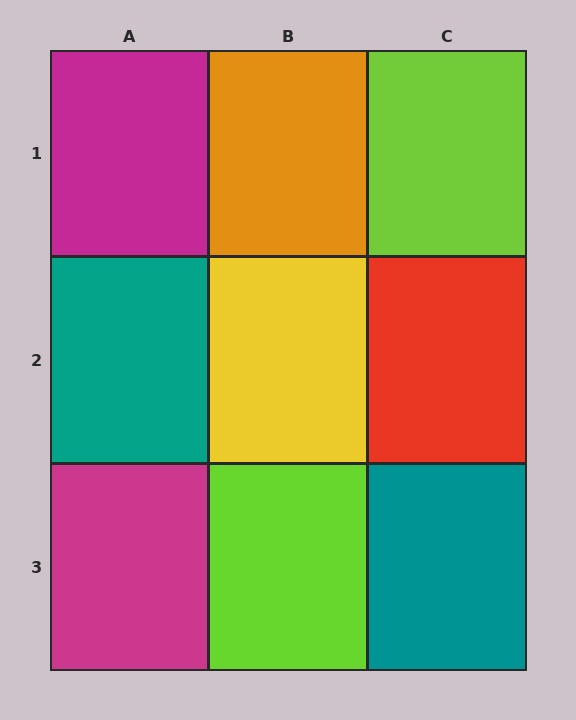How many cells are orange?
1 cell is orange.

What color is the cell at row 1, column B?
Orange.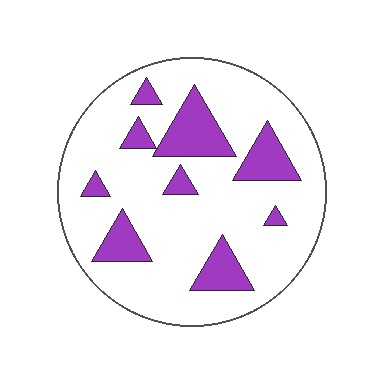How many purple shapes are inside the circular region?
9.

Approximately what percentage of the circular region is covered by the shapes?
Approximately 20%.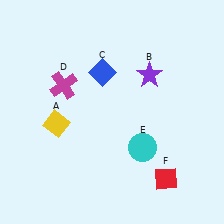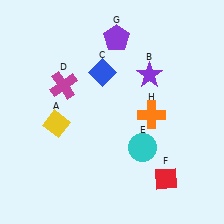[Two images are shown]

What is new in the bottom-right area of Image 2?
An orange cross (H) was added in the bottom-right area of Image 2.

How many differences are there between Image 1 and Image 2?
There are 2 differences between the two images.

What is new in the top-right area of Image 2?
A purple pentagon (G) was added in the top-right area of Image 2.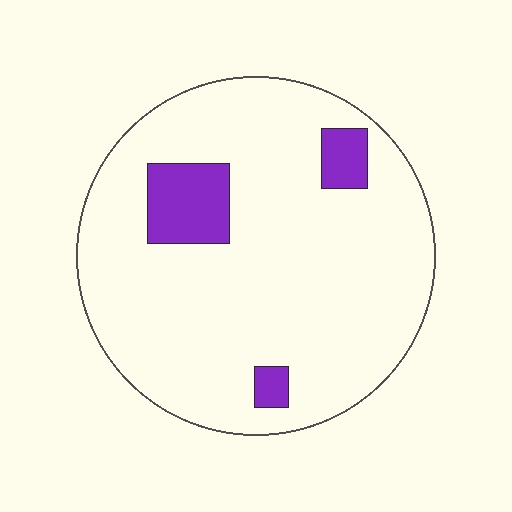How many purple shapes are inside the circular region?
3.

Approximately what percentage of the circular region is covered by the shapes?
Approximately 10%.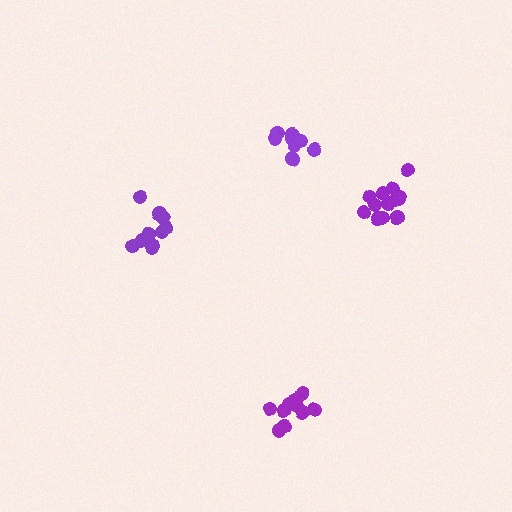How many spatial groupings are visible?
There are 4 spatial groupings.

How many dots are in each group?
Group 1: 13 dots, Group 2: 10 dots, Group 3: 8 dots, Group 4: 10 dots (41 total).